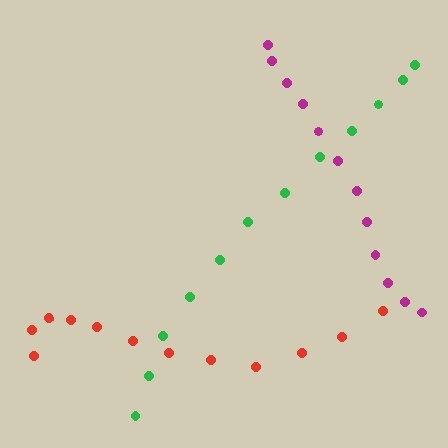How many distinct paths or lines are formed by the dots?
There are 3 distinct paths.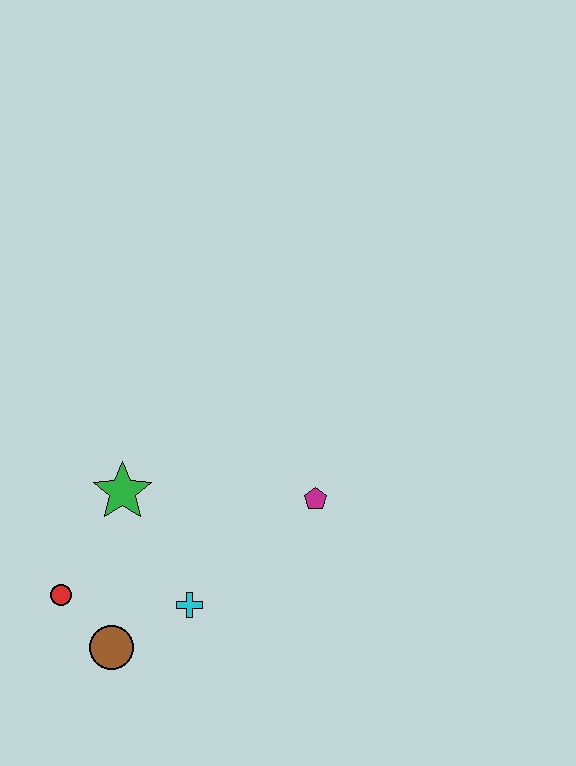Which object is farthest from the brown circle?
The magenta pentagon is farthest from the brown circle.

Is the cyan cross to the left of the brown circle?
No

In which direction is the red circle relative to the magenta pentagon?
The red circle is to the left of the magenta pentagon.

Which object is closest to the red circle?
The brown circle is closest to the red circle.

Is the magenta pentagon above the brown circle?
Yes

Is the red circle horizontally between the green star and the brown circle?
No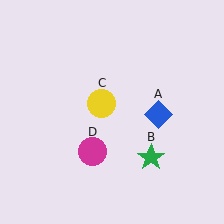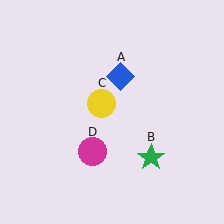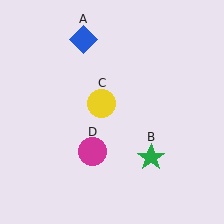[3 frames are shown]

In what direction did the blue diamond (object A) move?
The blue diamond (object A) moved up and to the left.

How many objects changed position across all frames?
1 object changed position: blue diamond (object A).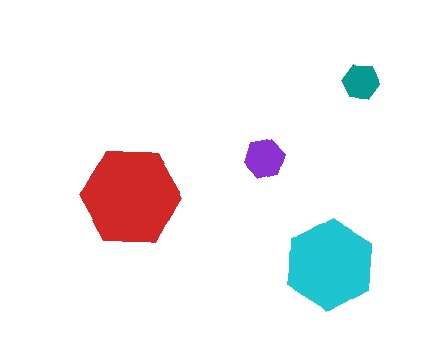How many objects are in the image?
There are 4 objects in the image.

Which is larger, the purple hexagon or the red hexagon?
The red one.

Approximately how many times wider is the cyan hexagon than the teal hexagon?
About 2.5 times wider.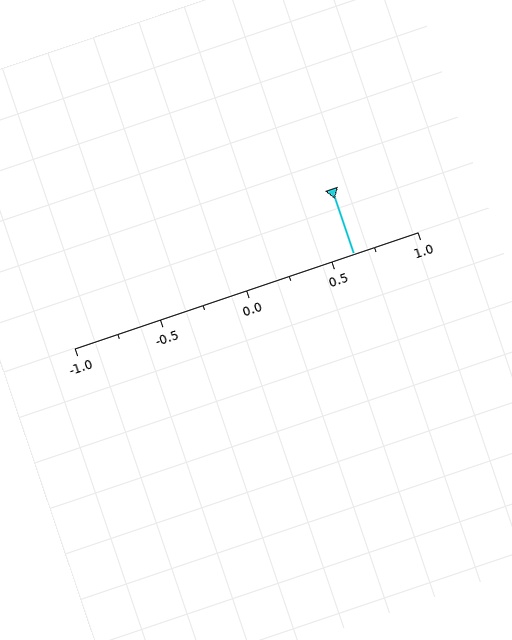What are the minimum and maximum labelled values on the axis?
The axis runs from -1.0 to 1.0.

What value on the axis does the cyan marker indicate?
The marker indicates approximately 0.62.